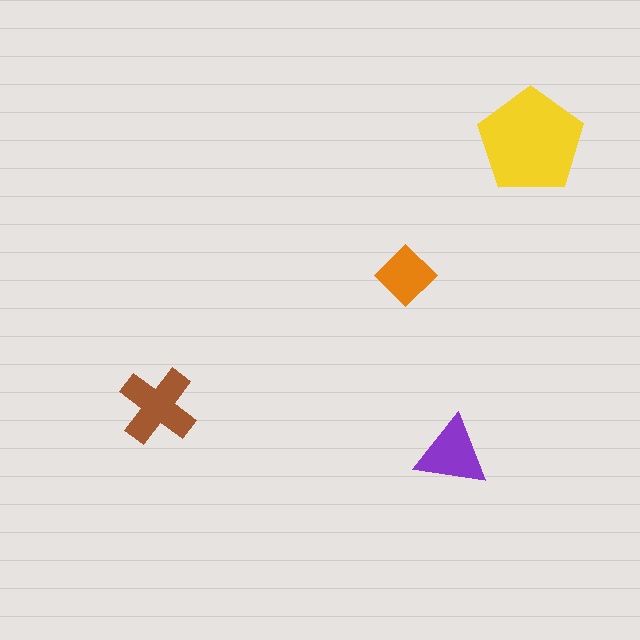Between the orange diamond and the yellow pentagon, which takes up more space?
The yellow pentagon.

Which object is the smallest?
The orange diamond.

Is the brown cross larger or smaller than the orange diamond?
Larger.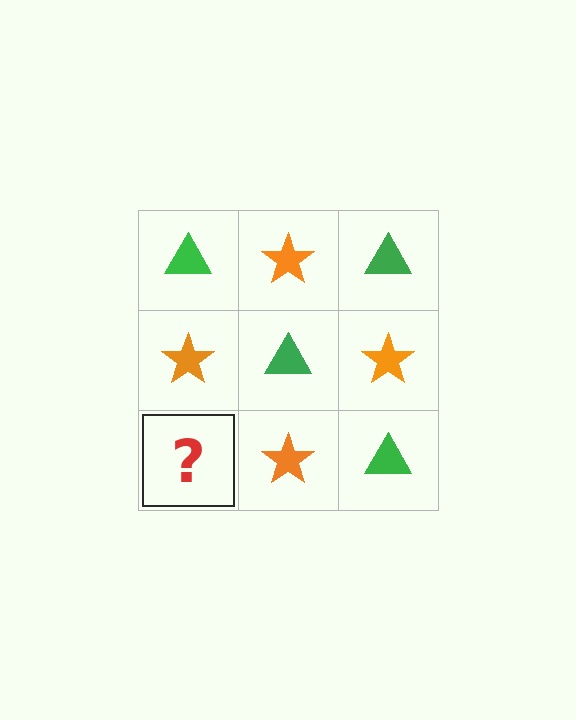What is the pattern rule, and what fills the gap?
The rule is that it alternates green triangle and orange star in a checkerboard pattern. The gap should be filled with a green triangle.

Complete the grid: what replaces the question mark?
The question mark should be replaced with a green triangle.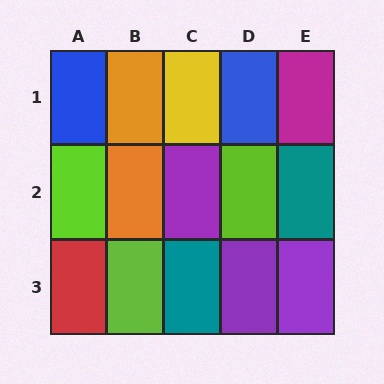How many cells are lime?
3 cells are lime.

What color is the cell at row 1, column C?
Yellow.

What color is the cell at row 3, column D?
Purple.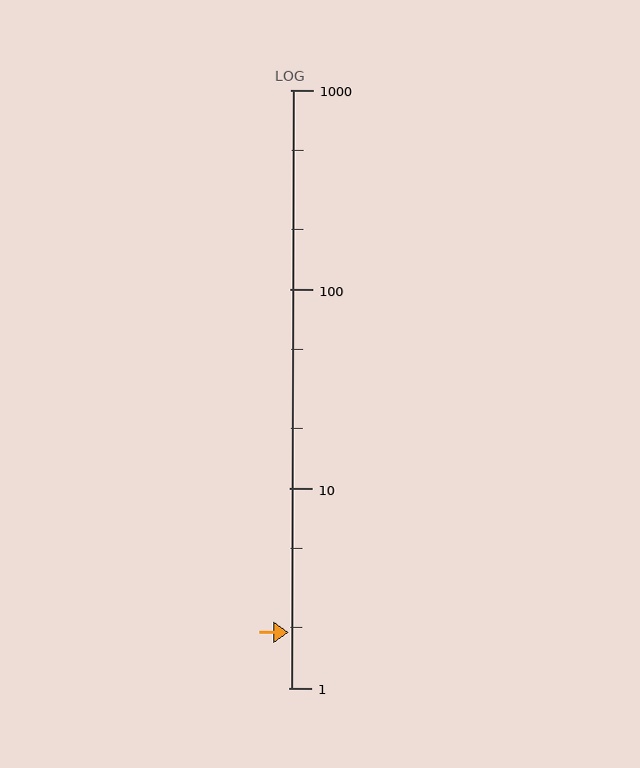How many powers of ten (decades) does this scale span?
The scale spans 3 decades, from 1 to 1000.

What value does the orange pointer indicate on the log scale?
The pointer indicates approximately 1.9.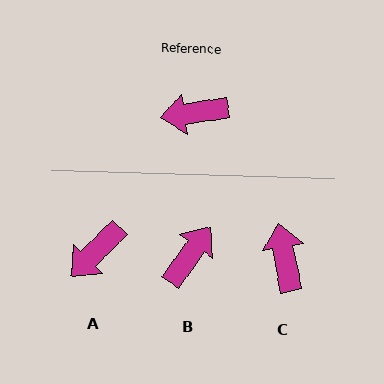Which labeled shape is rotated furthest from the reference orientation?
B, about 135 degrees away.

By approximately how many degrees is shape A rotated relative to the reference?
Approximately 36 degrees counter-clockwise.